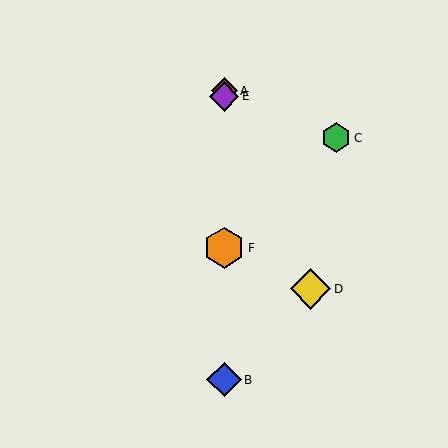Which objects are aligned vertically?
Objects A, B, E, F are aligned vertically.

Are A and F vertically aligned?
Yes, both are at x≈224.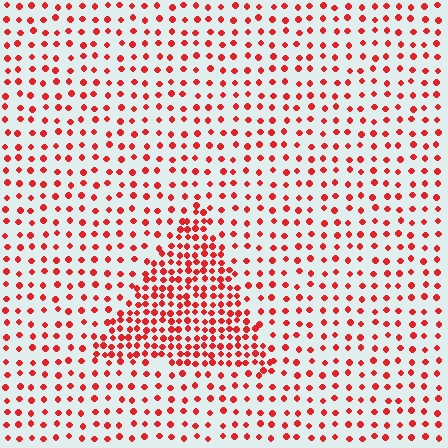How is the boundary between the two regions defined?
The boundary is defined by a change in element density (approximately 2.3x ratio). All elements are the same color, size, and shape.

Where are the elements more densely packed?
The elements are more densely packed inside the triangle boundary.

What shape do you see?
I see a triangle.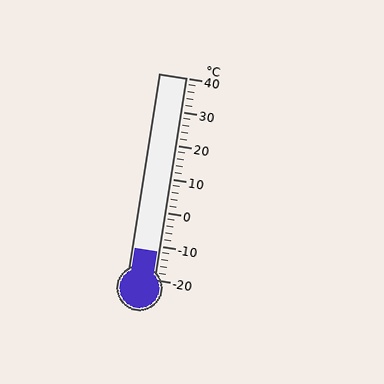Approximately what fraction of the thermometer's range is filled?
The thermometer is filled to approximately 15% of its range.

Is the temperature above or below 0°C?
The temperature is below 0°C.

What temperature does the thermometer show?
The thermometer shows approximately -12°C.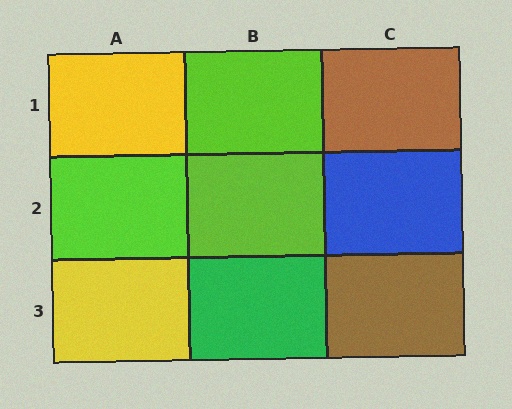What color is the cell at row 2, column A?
Lime.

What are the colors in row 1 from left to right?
Yellow, lime, brown.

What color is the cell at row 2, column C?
Blue.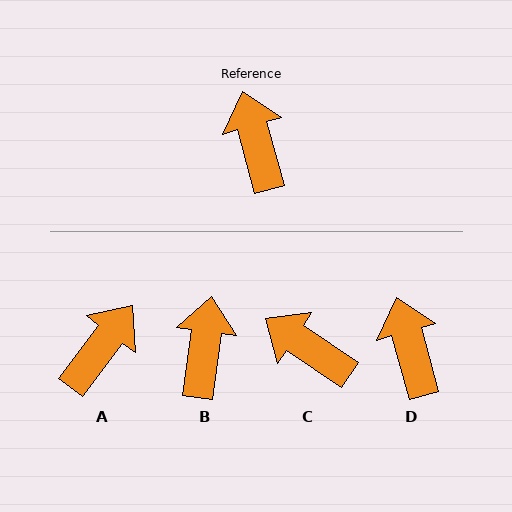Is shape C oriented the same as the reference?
No, it is off by about 41 degrees.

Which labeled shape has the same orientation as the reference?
D.